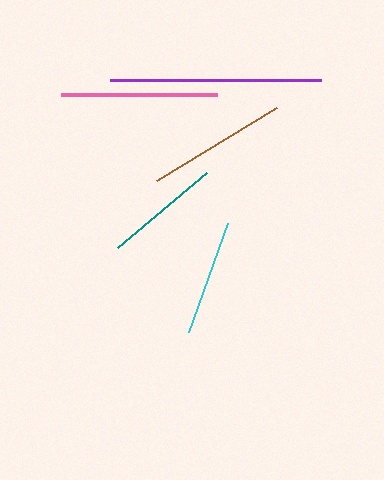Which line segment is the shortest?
The cyan line is the shortest at approximately 116 pixels.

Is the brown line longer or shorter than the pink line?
The pink line is longer than the brown line.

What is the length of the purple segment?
The purple segment is approximately 211 pixels long.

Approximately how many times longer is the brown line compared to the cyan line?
The brown line is approximately 1.2 times the length of the cyan line.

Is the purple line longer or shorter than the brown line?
The purple line is longer than the brown line.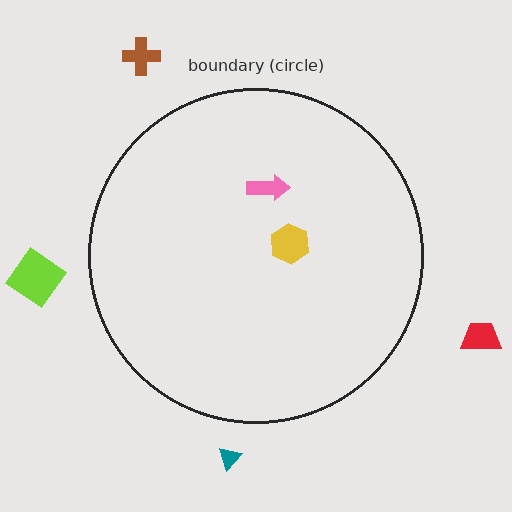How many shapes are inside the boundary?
2 inside, 4 outside.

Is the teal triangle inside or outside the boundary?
Outside.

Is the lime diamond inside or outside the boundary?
Outside.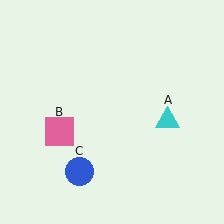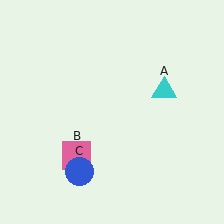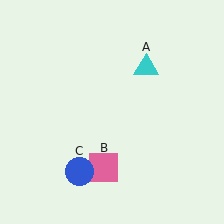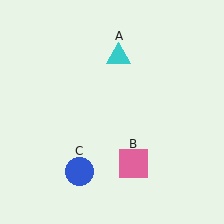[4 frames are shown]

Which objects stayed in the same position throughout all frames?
Blue circle (object C) remained stationary.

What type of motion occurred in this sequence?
The cyan triangle (object A), pink square (object B) rotated counterclockwise around the center of the scene.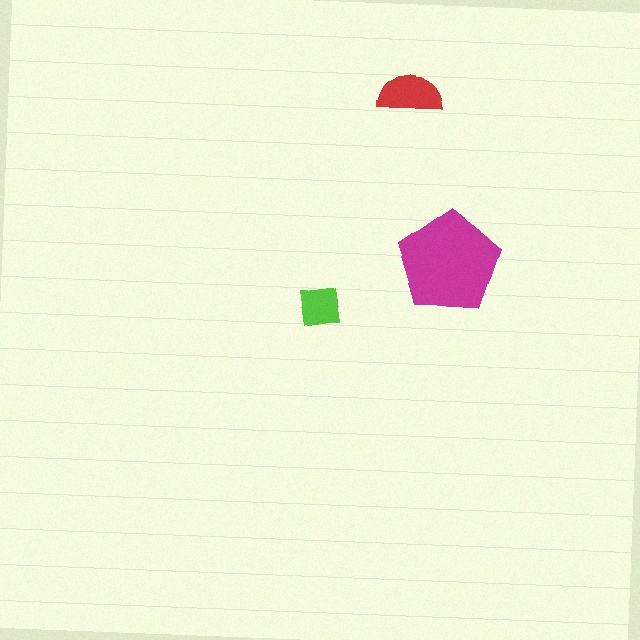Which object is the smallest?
The lime square.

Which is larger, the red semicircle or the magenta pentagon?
The magenta pentagon.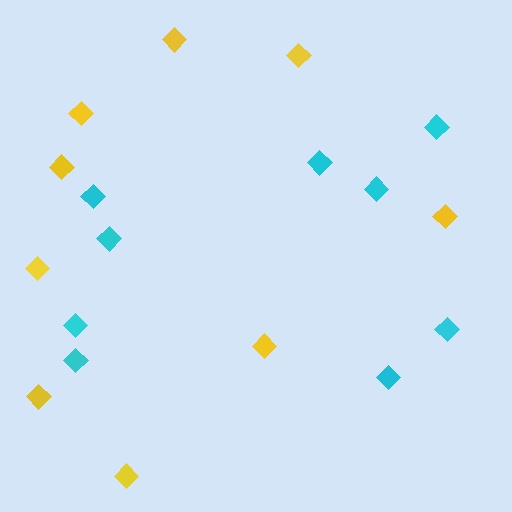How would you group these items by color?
There are 2 groups: one group of cyan diamonds (9) and one group of yellow diamonds (9).